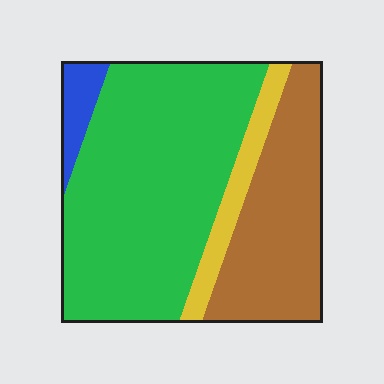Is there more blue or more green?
Green.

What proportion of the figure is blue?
Blue covers around 5% of the figure.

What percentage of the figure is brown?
Brown covers 29% of the figure.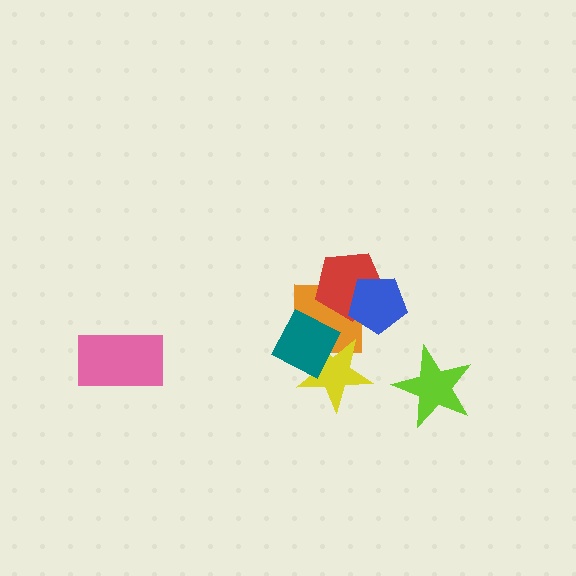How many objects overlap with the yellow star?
2 objects overlap with the yellow star.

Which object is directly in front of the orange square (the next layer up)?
The yellow star is directly in front of the orange square.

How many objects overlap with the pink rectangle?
0 objects overlap with the pink rectangle.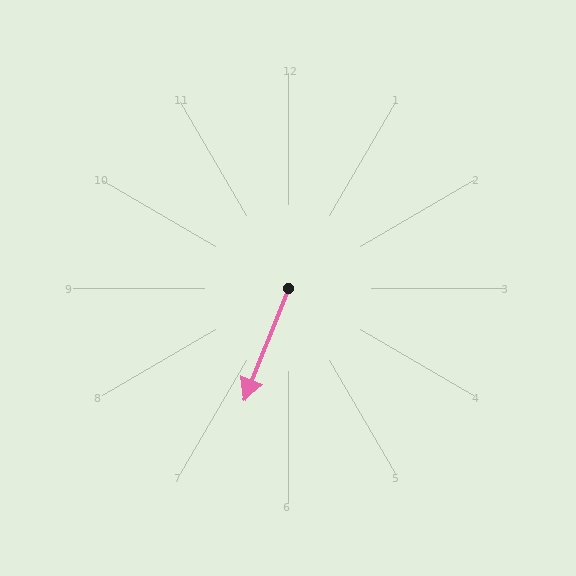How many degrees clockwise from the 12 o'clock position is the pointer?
Approximately 202 degrees.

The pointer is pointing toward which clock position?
Roughly 7 o'clock.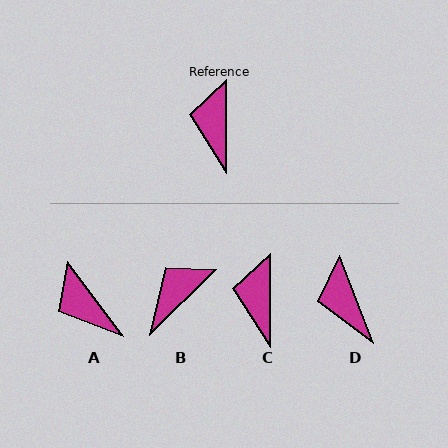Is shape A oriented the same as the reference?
No, it is off by about 37 degrees.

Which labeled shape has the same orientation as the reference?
C.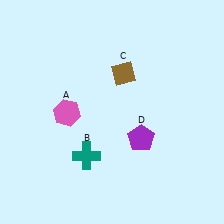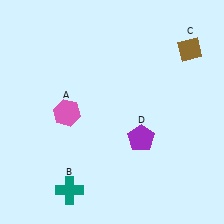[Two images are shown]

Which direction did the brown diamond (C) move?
The brown diamond (C) moved right.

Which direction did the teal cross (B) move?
The teal cross (B) moved down.